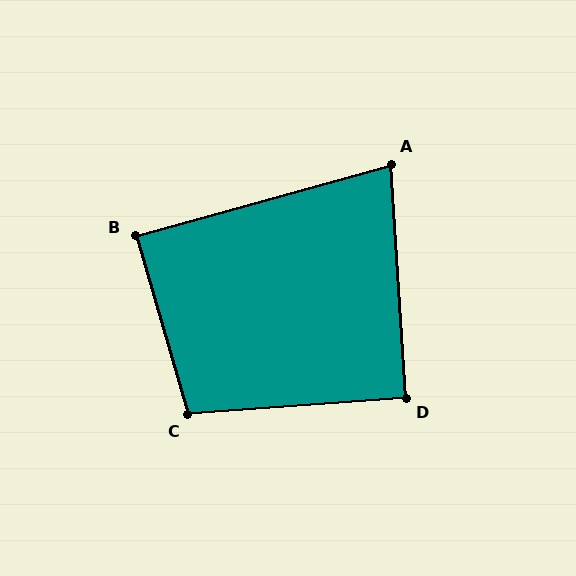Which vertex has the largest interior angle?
C, at approximately 102 degrees.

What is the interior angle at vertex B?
Approximately 89 degrees (approximately right).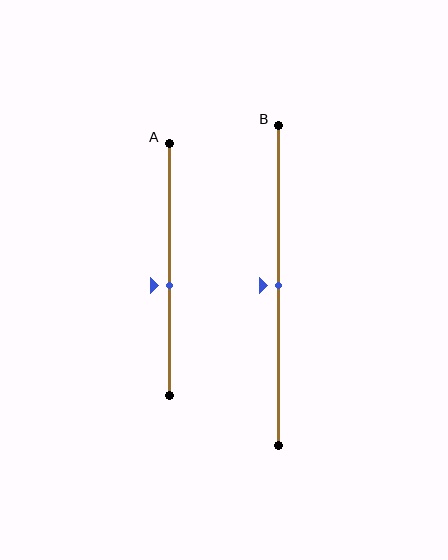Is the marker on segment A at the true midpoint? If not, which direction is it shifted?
No, the marker on segment A is shifted downward by about 6% of the segment length.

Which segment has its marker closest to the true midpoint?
Segment B has its marker closest to the true midpoint.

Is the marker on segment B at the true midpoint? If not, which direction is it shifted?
Yes, the marker on segment B is at the true midpoint.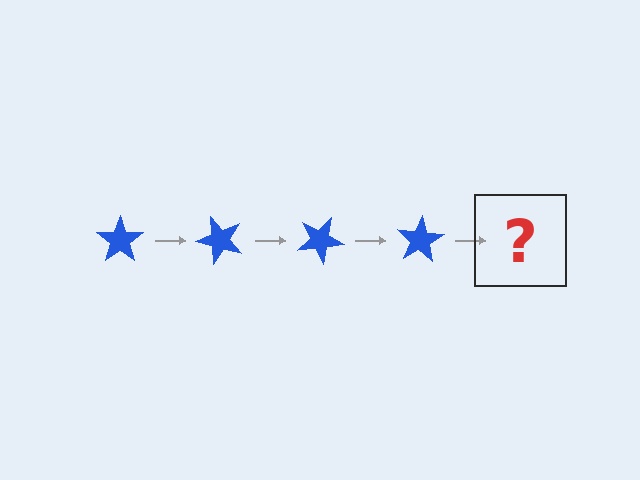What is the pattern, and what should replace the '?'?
The pattern is that the star rotates 50 degrees each step. The '?' should be a blue star rotated 200 degrees.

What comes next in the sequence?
The next element should be a blue star rotated 200 degrees.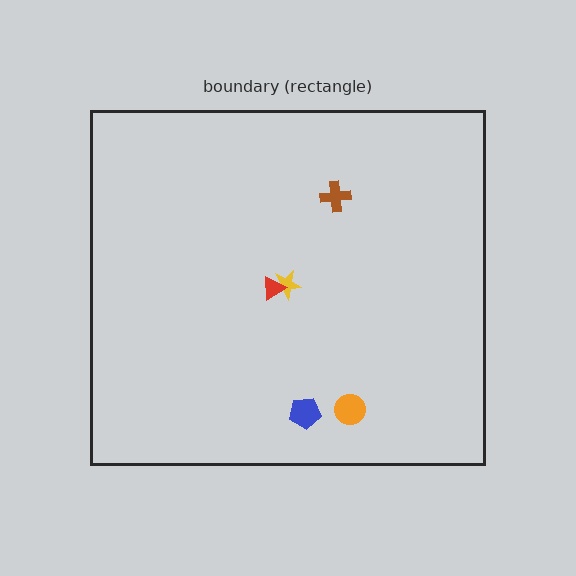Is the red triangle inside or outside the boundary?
Inside.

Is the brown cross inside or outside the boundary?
Inside.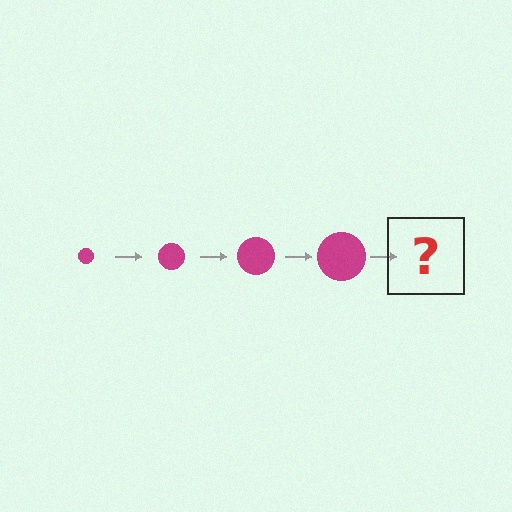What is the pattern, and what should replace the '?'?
The pattern is that the circle gets progressively larger each step. The '?' should be a magenta circle, larger than the previous one.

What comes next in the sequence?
The next element should be a magenta circle, larger than the previous one.